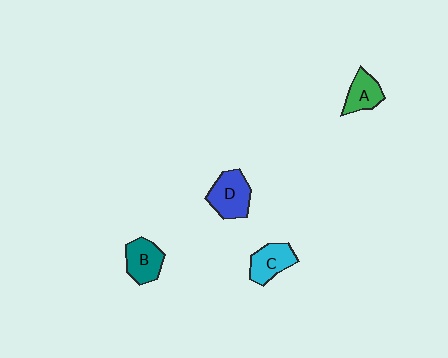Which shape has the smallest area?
Shape A (green).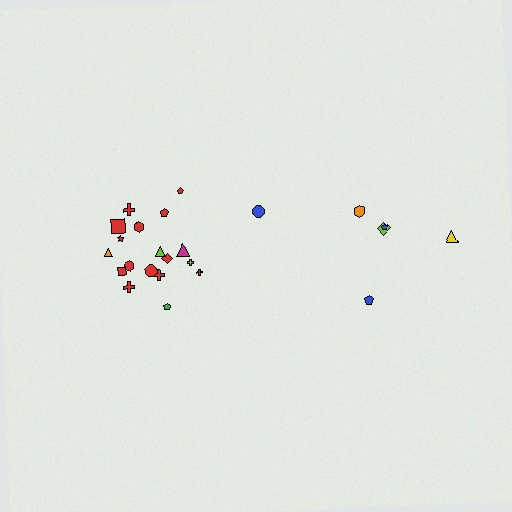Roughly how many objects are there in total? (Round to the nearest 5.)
Roughly 25 objects in total.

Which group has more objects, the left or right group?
The left group.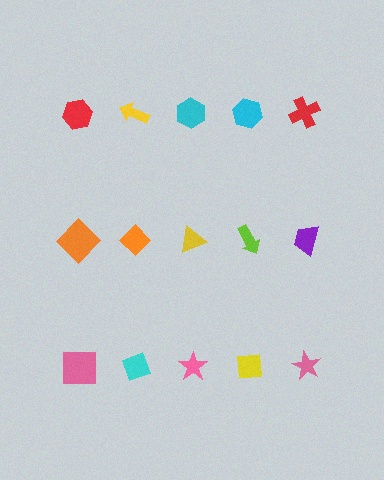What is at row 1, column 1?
A red hexagon.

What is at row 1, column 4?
A cyan hexagon.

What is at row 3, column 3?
A pink star.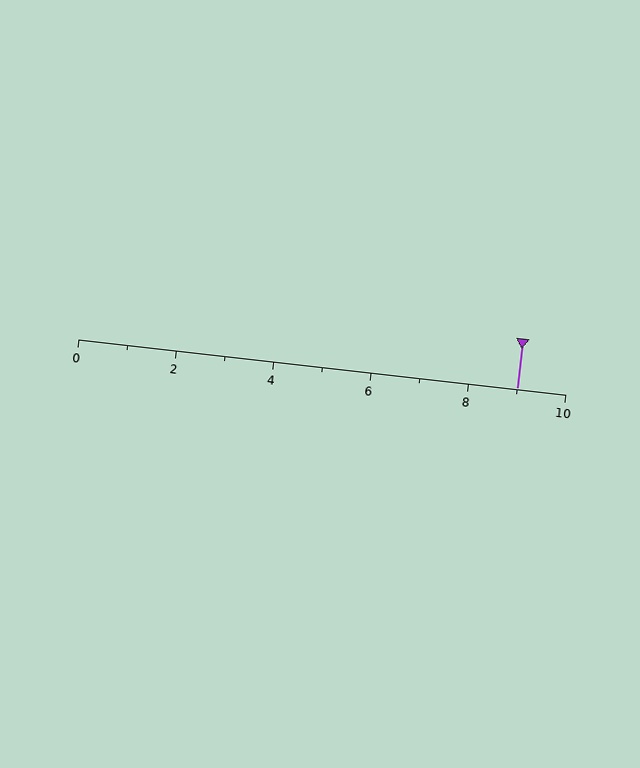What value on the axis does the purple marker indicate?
The marker indicates approximately 9.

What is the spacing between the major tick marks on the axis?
The major ticks are spaced 2 apart.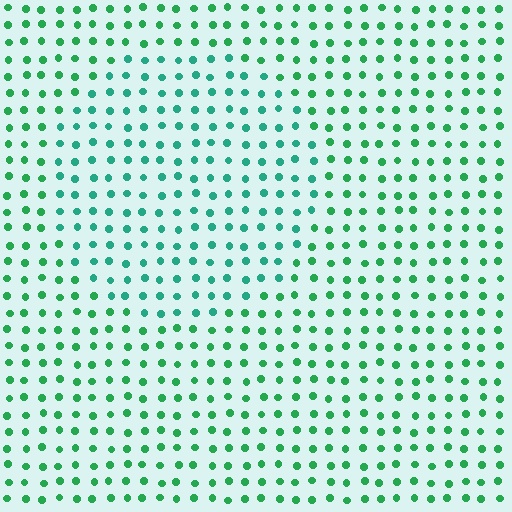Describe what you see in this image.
The image is filled with small green elements in a uniform arrangement. A circle-shaped region is visible where the elements are tinted to a slightly different hue, forming a subtle color boundary.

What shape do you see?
I see a circle.